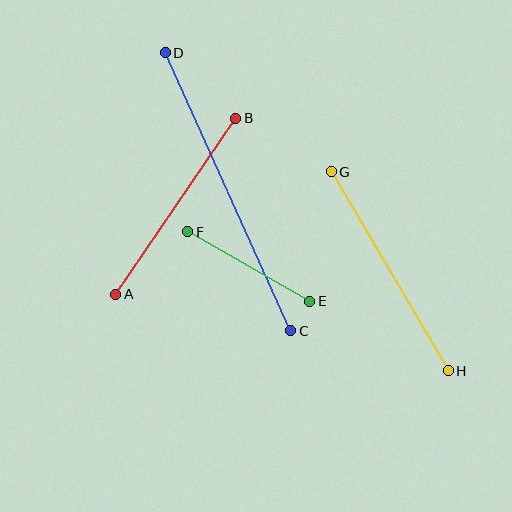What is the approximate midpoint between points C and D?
The midpoint is at approximately (228, 192) pixels.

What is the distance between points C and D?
The distance is approximately 305 pixels.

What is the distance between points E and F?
The distance is approximately 140 pixels.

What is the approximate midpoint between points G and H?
The midpoint is at approximately (390, 271) pixels.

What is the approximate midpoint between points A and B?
The midpoint is at approximately (176, 206) pixels.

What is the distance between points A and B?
The distance is approximately 213 pixels.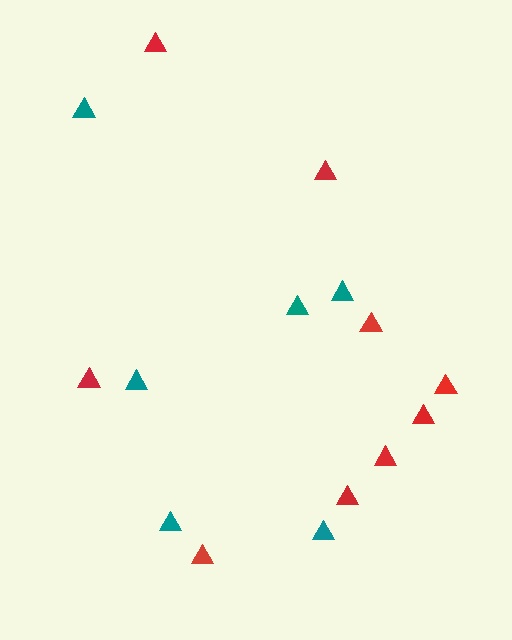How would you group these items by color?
There are 2 groups: one group of red triangles (9) and one group of teal triangles (6).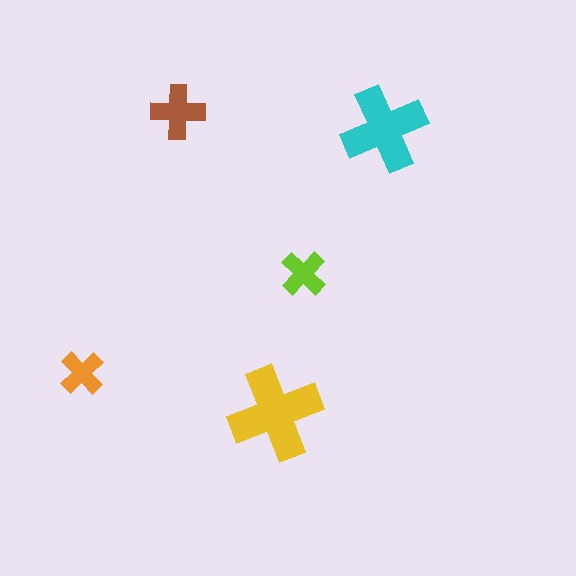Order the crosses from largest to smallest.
the yellow one, the cyan one, the brown one, the lime one, the orange one.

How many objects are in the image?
There are 5 objects in the image.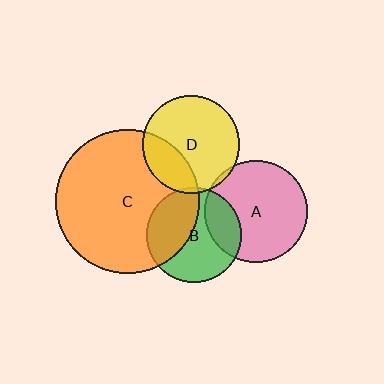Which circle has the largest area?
Circle C (orange).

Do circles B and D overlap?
Yes.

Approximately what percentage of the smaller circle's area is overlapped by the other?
Approximately 5%.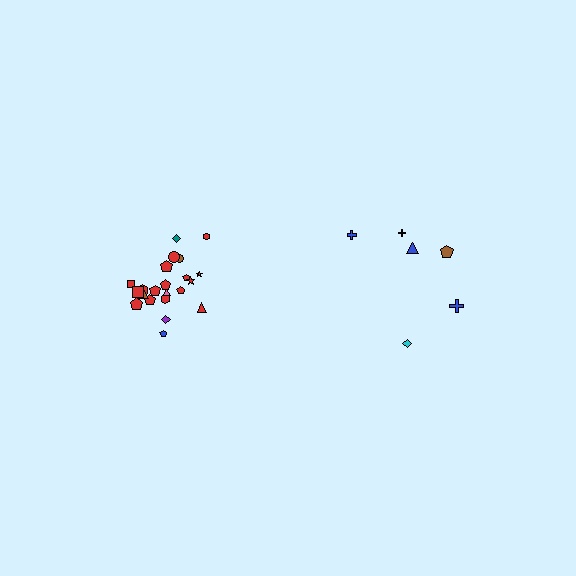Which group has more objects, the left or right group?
The left group.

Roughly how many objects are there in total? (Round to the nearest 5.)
Roughly 30 objects in total.